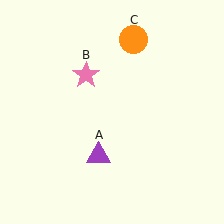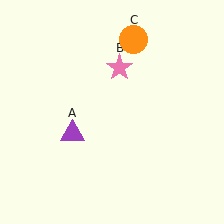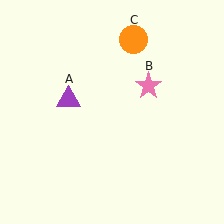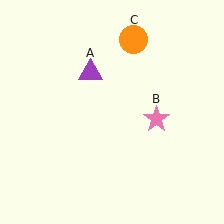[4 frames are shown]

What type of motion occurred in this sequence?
The purple triangle (object A), pink star (object B) rotated clockwise around the center of the scene.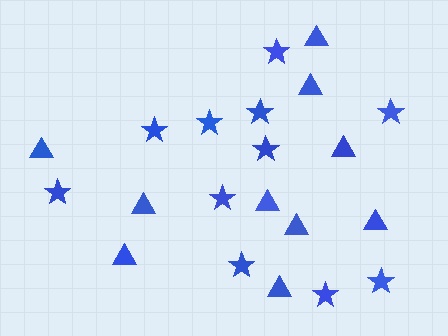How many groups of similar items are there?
There are 2 groups: one group of triangles (10) and one group of stars (11).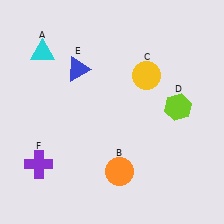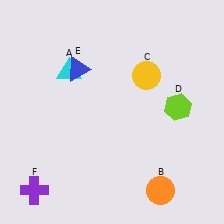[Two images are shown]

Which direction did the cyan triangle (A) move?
The cyan triangle (A) moved right.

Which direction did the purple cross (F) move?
The purple cross (F) moved down.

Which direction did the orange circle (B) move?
The orange circle (B) moved right.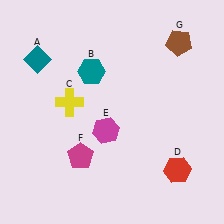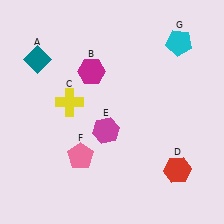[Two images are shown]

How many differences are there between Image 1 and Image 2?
There are 3 differences between the two images.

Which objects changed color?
B changed from teal to magenta. F changed from magenta to pink. G changed from brown to cyan.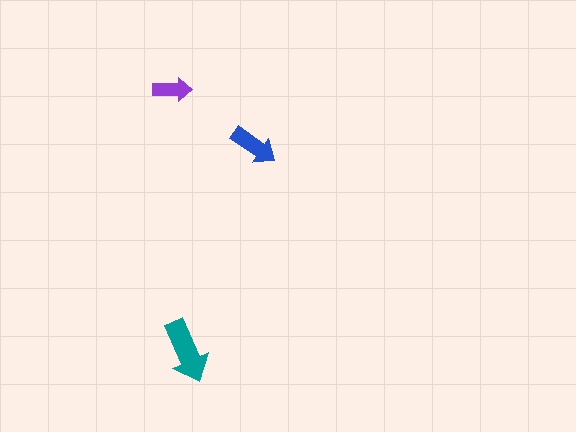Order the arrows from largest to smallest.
the teal one, the blue one, the purple one.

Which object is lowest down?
The teal arrow is bottommost.